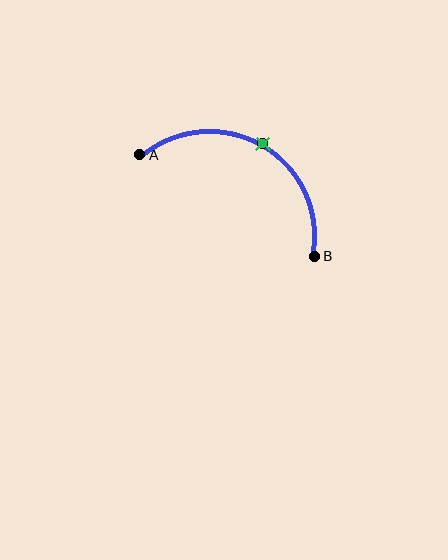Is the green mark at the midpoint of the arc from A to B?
Yes. The green mark lies on the arc at equal arc-length from both A and B — it is the arc midpoint.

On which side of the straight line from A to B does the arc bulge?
The arc bulges above the straight line connecting A and B.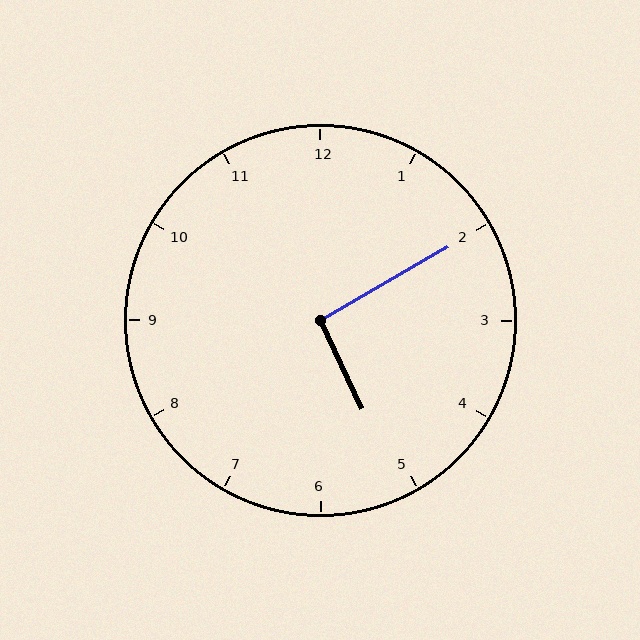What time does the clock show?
5:10.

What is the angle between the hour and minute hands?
Approximately 95 degrees.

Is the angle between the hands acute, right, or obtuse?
It is right.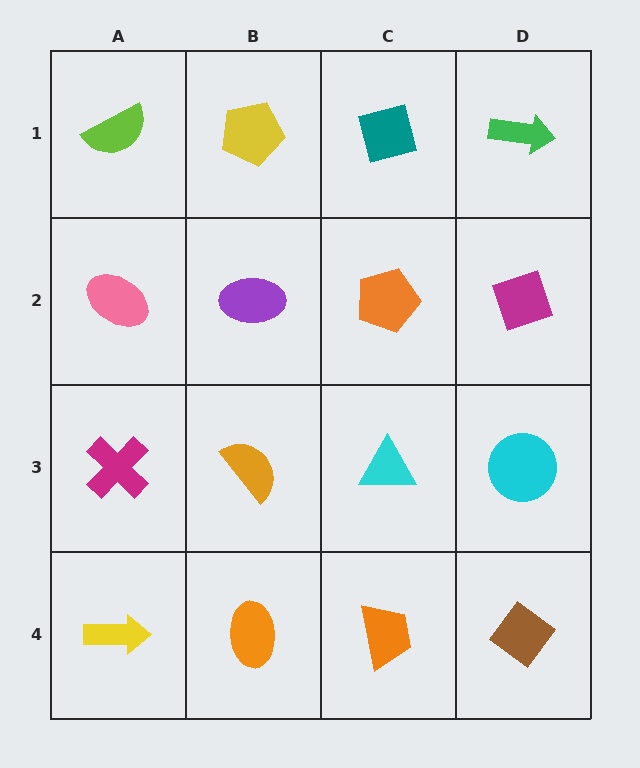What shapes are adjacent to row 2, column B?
A yellow pentagon (row 1, column B), an orange semicircle (row 3, column B), a pink ellipse (row 2, column A), an orange pentagon (row 2, column C).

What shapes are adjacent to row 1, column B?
A purple ellipse (row 2, column B), a lime semicircle (row 1, column A), a teal square (row 1, column C).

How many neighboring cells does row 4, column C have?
3.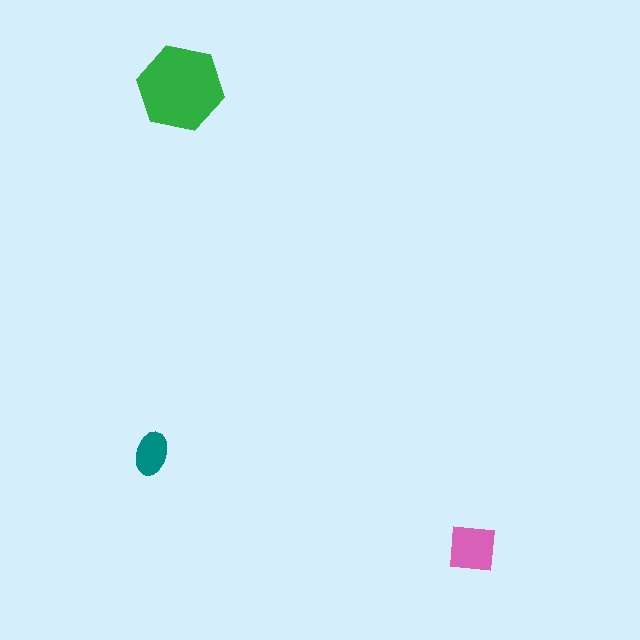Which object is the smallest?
The teal ellipse.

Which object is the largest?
The green hexagon.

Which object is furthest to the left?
The teal ellipse is leftmost.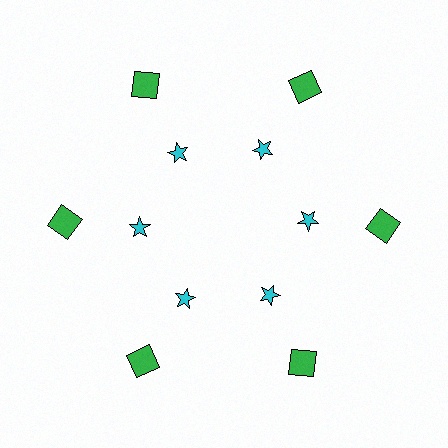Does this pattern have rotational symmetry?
Yes, this pattern has 6-fold rotational symmetry. It looks the same after rotating 60 degrees around the center.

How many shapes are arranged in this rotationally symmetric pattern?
There are 12 shapes, arranged in 6 groups of 2.